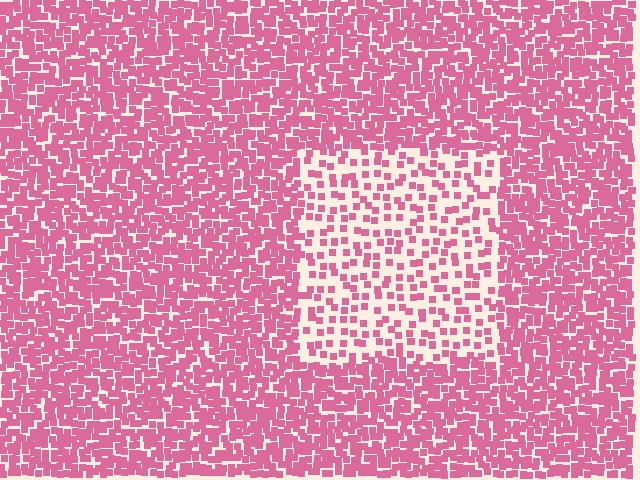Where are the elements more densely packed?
The elements are more densely packed outside the rectangle boundary.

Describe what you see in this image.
The image contains small pink elements arranged at two different densities. A rectangle-shaped region is visible where the elements are less densely packed than the surrounding area.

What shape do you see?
I see a rectangle.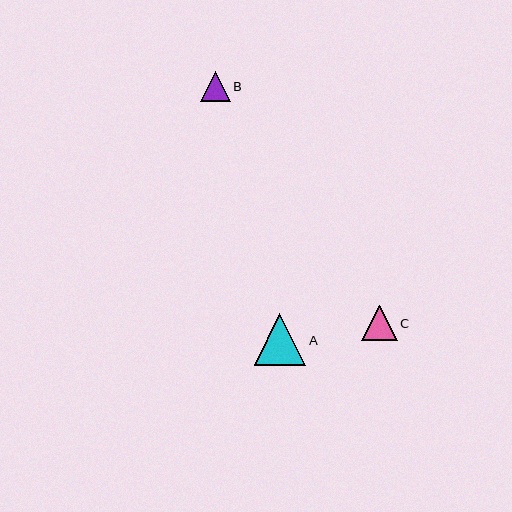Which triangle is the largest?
Triangle A is the largest with a size of approximately 52 pixels.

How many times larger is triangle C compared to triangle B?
Triangle C is approximately 1.2 times the size of triangle B.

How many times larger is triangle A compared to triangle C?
Triangle A is approximately 1.5 times the size of triangle C.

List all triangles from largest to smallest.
From largest to smallest: A, C, B.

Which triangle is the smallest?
Triangle B is the smallest with a size of approximately 30 pixels.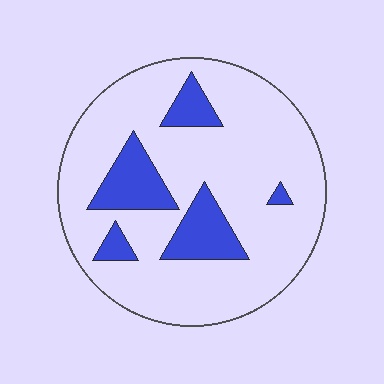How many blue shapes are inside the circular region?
5.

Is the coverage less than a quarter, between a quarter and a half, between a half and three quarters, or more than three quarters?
Less than a quarter.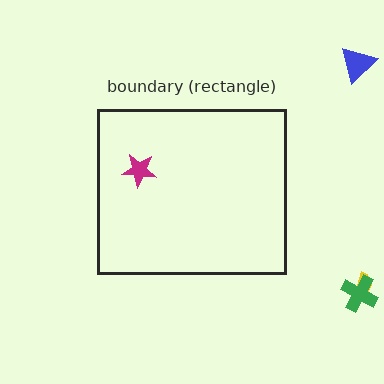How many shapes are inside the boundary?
1 inside, 3 outside.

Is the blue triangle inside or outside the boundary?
Outside.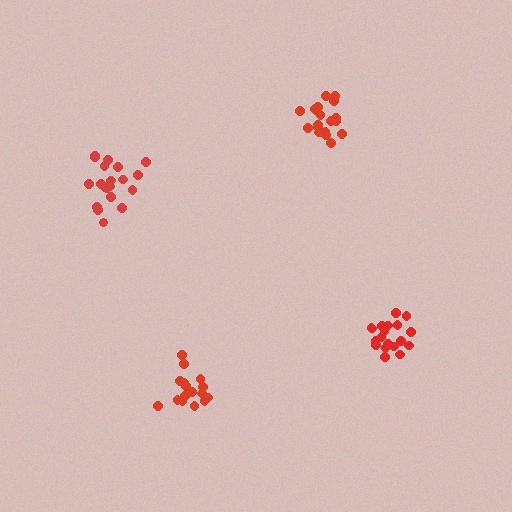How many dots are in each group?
Group 1: 20 dots, Group 2: 20 dots, Group 3: 19 dots, Group 4: 17 dots (76 total).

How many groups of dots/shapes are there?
There are 4 groups.